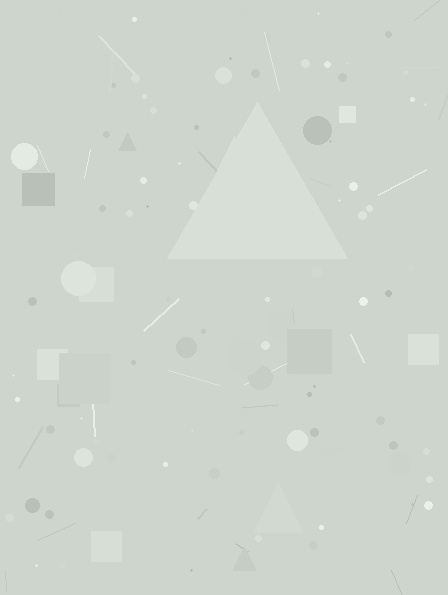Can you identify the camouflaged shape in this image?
The camouflaged shape is a triangle.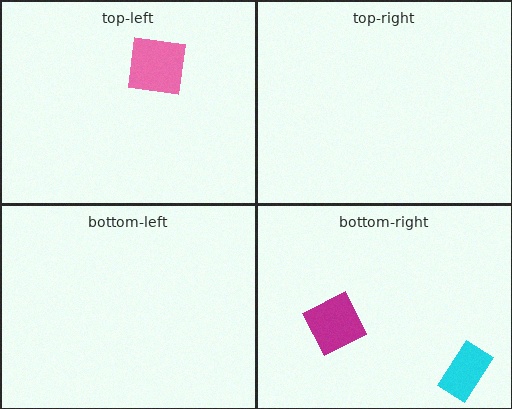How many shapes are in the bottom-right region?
2.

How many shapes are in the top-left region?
1.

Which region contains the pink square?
The top-left region.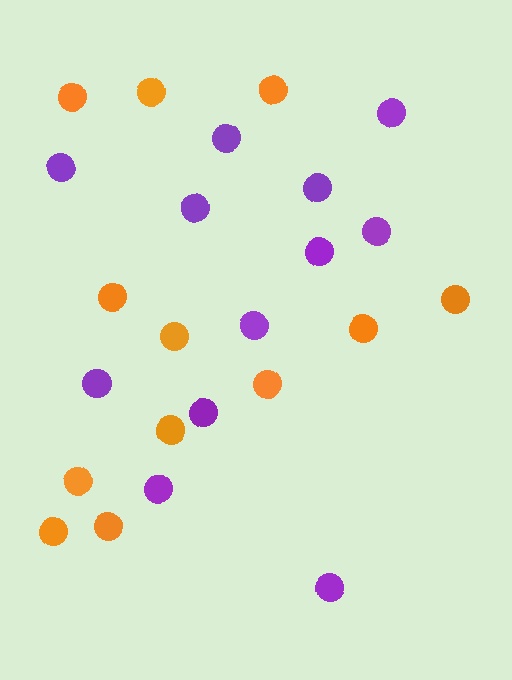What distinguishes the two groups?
There are 2 groups: one group of orange circles (12) and one group of purple circles (12).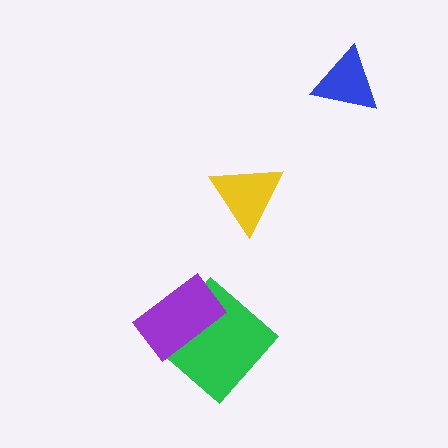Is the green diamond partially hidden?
Yes, it is partially covered by another shape.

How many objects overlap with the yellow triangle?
0 objects overlap with the yellow triangle.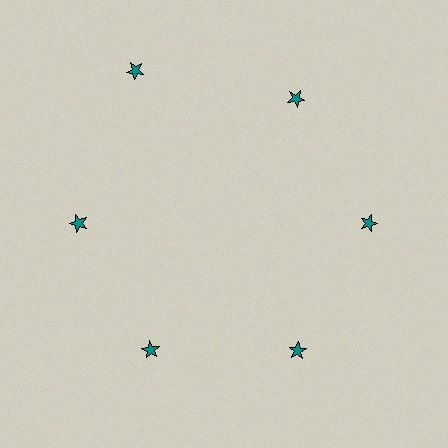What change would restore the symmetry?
The symmetry would be restored by moving it inward, back onto the ring so that all 6 stars sit at equal angles and equal distance from the center.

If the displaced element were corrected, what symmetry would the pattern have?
It would have 6-fold rotational symmetry — the pattern would map onto itself every 60 degrees.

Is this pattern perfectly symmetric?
No. The 6 teal stars are arranged in a ring, but one element near the 11 o'clock position is pushed outward from the center, breaking the 6-fold rotational symmetry.